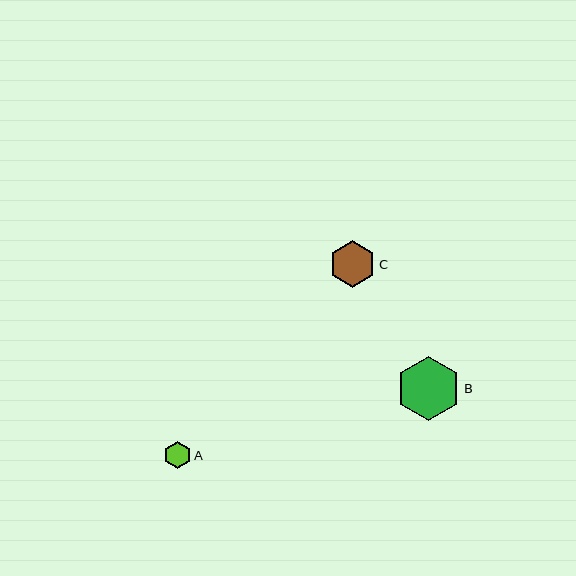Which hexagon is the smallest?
Hexagon A is the smallest with a size of approximately 27 pixels.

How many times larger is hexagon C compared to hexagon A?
Hexagon C is approximately 1.7 times the size of hexagon A.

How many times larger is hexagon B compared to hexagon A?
Hexagon B is approximately 2.4 times the size of hexagon A.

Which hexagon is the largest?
Hexagon B is the largest with a size of approximately 64 pixels.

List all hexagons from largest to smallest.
From largest to smallest: B, C, A.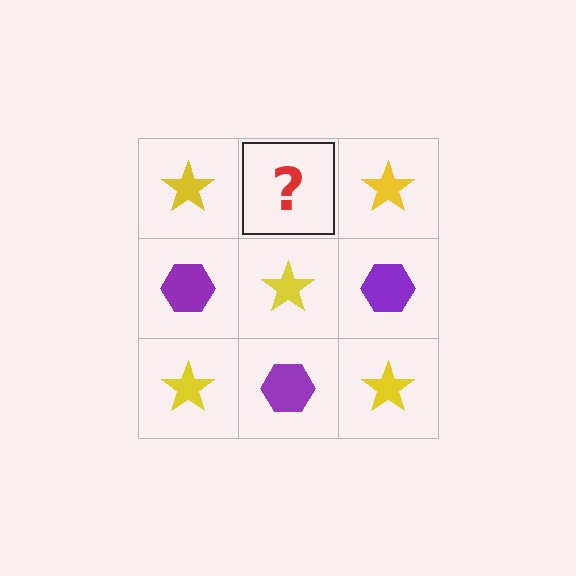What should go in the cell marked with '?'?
The missing cell should contain a purple hexagon.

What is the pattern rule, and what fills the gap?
The rule is that it alternates yellow star and purple hexagon in a checkerboard pattern. The gap should be filled with a purple hexagon.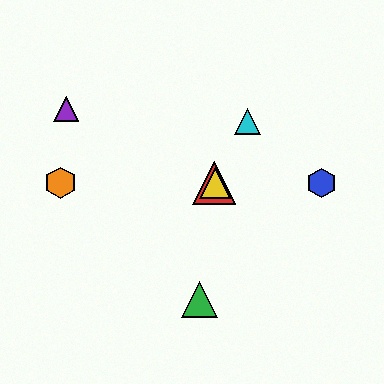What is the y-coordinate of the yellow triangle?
The yellow triangle is at y≈183.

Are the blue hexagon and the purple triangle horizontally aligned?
No, the blue hexagon is at y≈183 and the purple triangle is at y≈109.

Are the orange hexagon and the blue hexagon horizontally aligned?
Yes, both are at y≈183.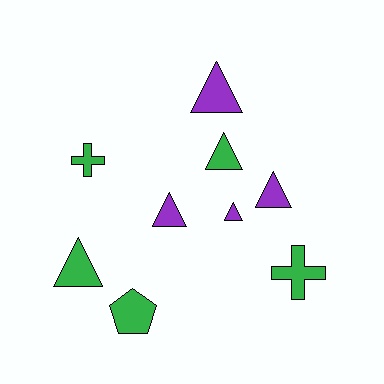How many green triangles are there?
There are 2 green triangles.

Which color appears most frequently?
Green, with 5 objects.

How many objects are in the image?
There are 9 objects.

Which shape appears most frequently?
Triangle, with 6 objects.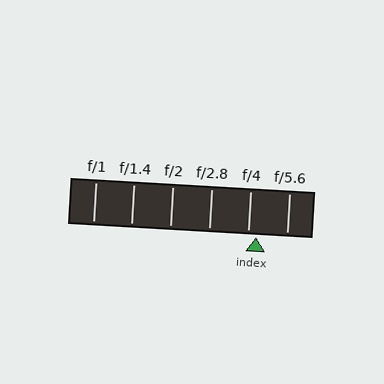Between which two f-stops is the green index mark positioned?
The index mark is between f/4 and f/5.6.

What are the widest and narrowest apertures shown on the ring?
The widest aperture shown is f/1 and the narrowest is f/5.6.